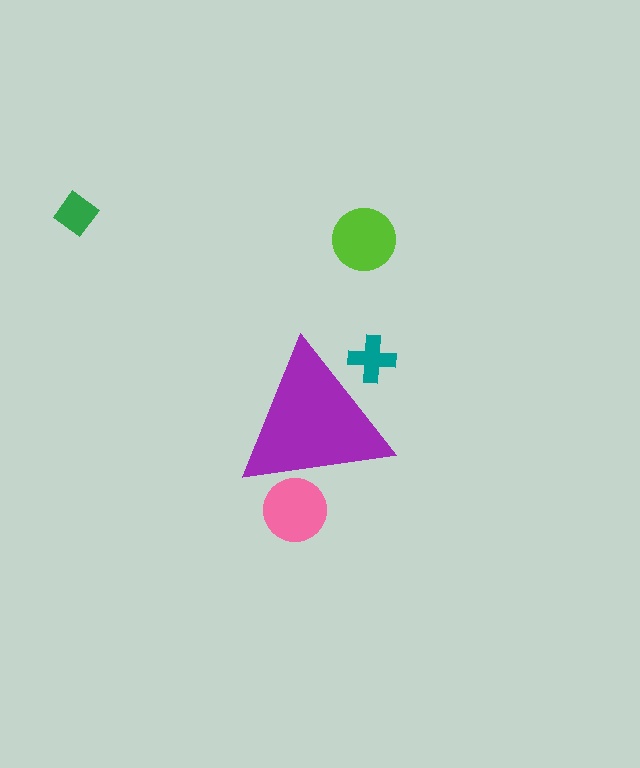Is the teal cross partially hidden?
Yes, the teal cross is partially hidden behind the purple triangle.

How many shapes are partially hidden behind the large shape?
2 shapes are partially hidden.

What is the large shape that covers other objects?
A purple triangle.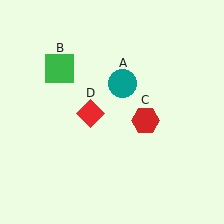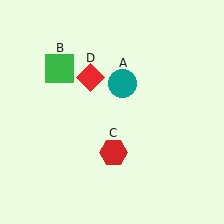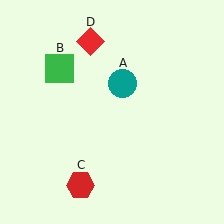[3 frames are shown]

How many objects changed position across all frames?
2 objects changed position: red hexagon (object C), red diamond (object D).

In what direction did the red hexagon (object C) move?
The red hexagon (object C) moved down and to the left.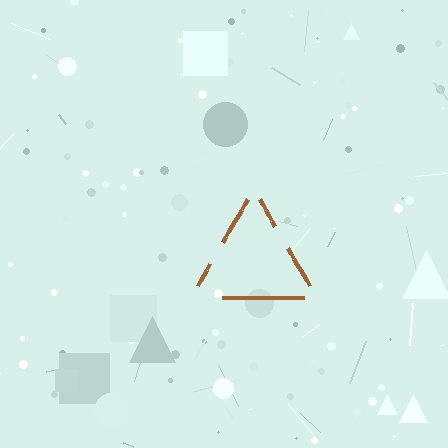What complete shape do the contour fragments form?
The contour fragments form a triangle.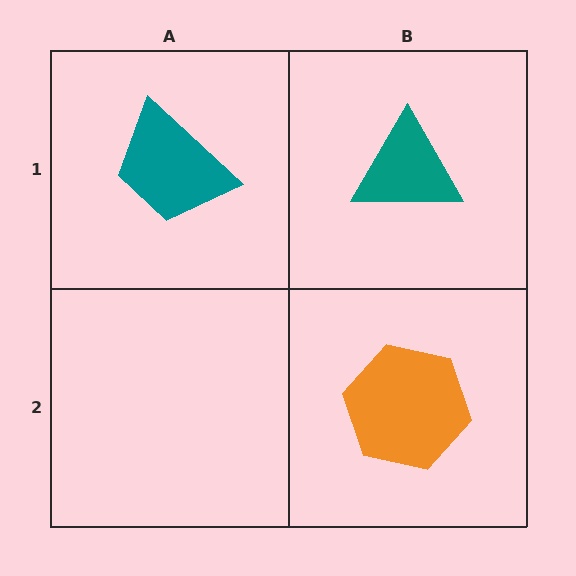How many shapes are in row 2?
1 shape.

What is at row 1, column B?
A teal triangle.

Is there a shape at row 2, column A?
No, that cell is empty.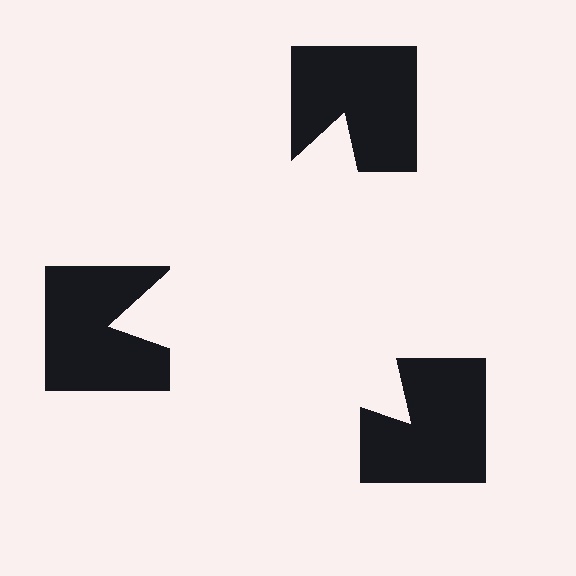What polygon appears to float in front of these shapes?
An illusory triangle — its edges are inferred from the aligned wedge cuts in the notched squares, not physically drawn.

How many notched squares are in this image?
There are 3 — one at each vertex of the illusory triangle.